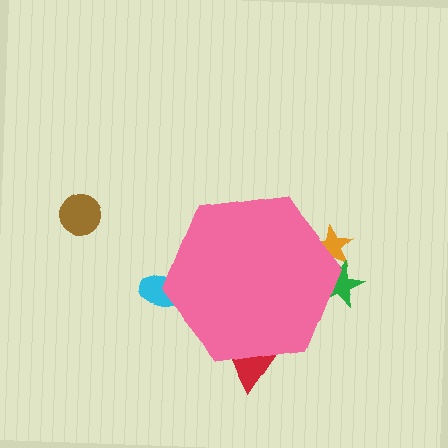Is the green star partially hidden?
Yes, the green star is partially hidden behind the pink hexagon.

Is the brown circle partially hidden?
No, the brown circle is fully visible.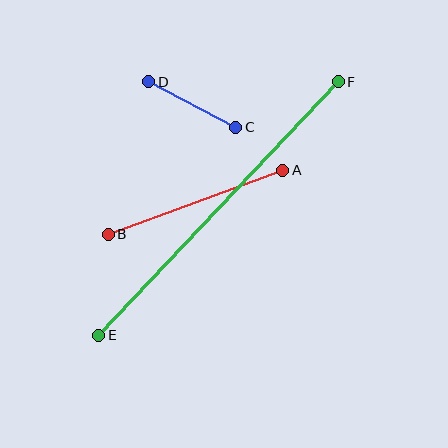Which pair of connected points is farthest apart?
Points E and F are farthest apart.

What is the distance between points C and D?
The distance is approximately 98 pixels.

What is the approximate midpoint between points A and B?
The midpoint is at approximately (196, 202) pixels.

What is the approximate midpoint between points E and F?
The midpoint is at approximately (218, 209) pixels.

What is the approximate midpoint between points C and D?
The midpoint is at approximately (192, 104) pixels.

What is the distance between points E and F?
The distance is approximately 349 pixels.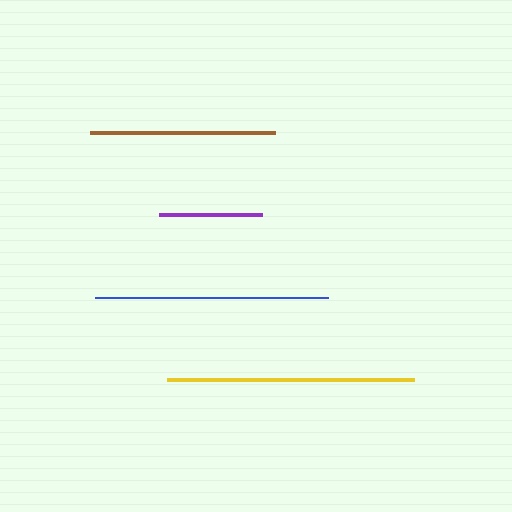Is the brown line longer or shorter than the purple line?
The brown line is longer than the purple line.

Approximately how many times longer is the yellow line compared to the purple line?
The yellow line is approximately 2.4 times the length of the purple line.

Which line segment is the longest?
The yellow line is the longest at approximately 247 pixels.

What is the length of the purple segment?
The purple segment is approximately 103 pixels long.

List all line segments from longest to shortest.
From longest to shortest: yellow, blue, brown, purple.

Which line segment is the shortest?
The purple line is the shortest at approximately 103 pixels.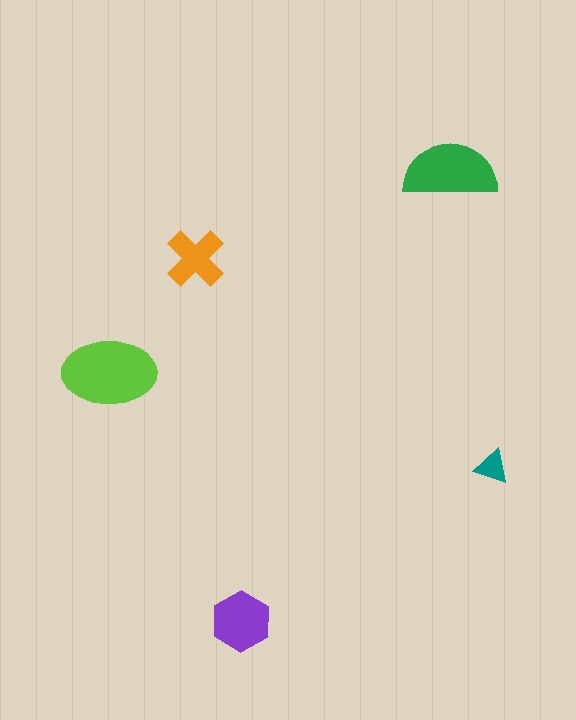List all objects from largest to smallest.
The lime ellipse, the green semicircle, the purple hexagon, the orange cross, the teal triangle.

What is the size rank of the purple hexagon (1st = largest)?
3rd.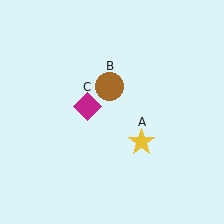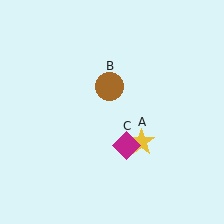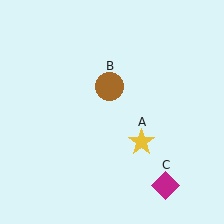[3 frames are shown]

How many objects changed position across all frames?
1 object changed position: magenta diamond (object C).